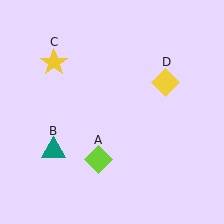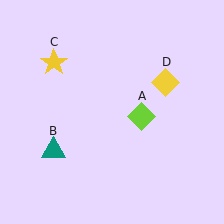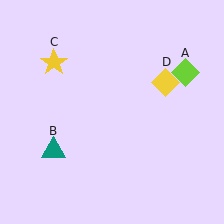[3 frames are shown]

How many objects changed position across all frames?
1 object changed position: lime diamond (object A).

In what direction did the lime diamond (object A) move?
The lime diamond (object A) moved up and to the right.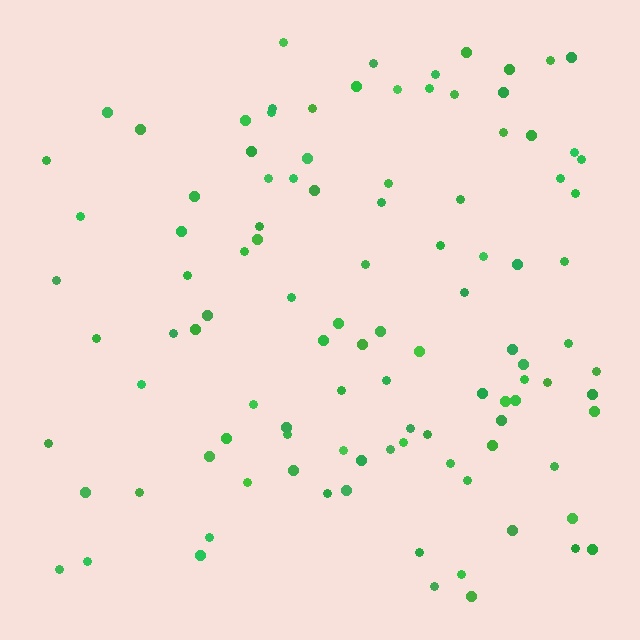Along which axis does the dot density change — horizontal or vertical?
Horizontal.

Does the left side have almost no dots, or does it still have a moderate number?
Still a moderate number, just noticeably fewer than the right.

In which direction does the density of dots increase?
From left to right, with the right side densest.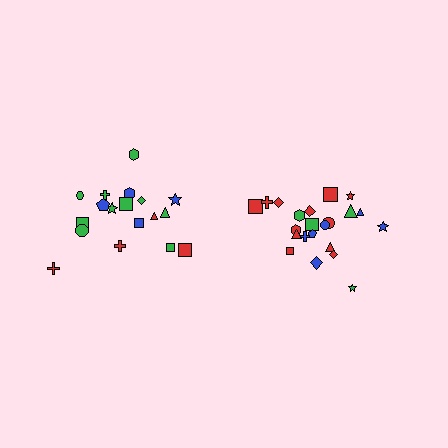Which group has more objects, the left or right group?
The right group.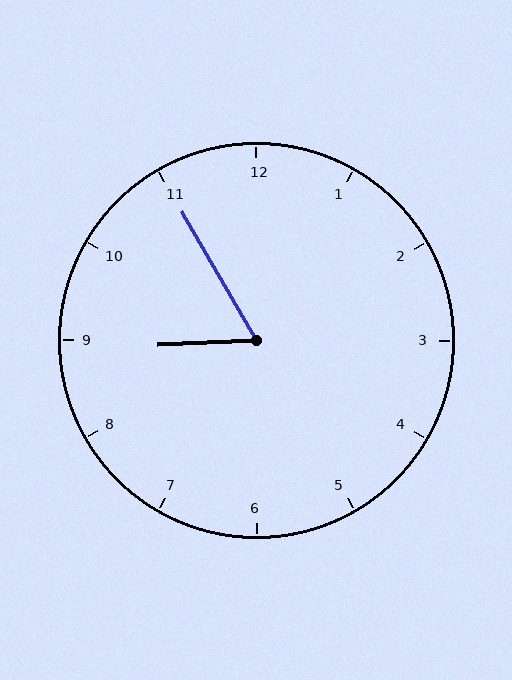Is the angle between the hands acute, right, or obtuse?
It is acute.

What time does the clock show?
8:55.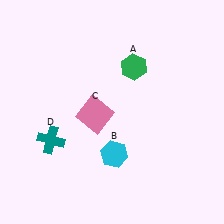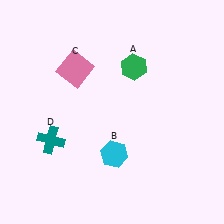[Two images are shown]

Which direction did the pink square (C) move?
The pink square (C) moved up.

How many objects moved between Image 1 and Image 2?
1 object moved between the two images.